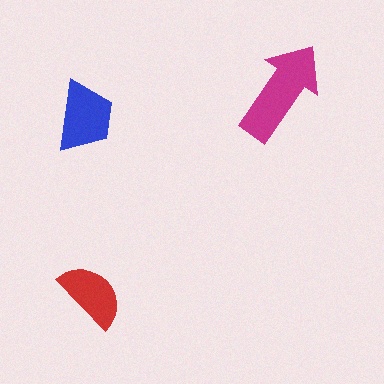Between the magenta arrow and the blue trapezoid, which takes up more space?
The magenta arrow.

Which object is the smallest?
The red semicircle.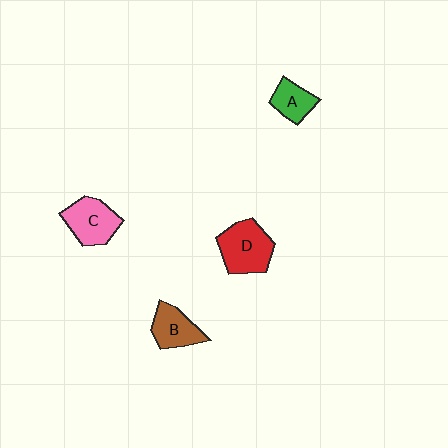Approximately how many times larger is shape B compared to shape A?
Approximately 1.3 times.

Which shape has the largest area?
Shape D (red).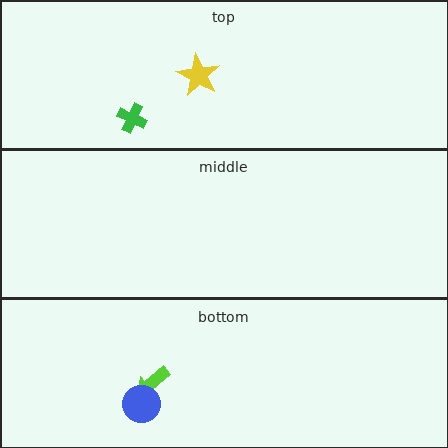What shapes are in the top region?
The green cross, the yellow star.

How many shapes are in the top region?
2.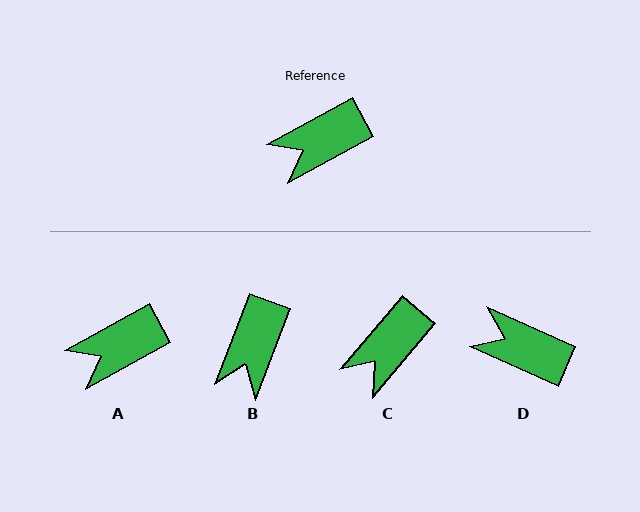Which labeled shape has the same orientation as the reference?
A.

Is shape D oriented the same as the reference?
No, it is off by about 53 degrees.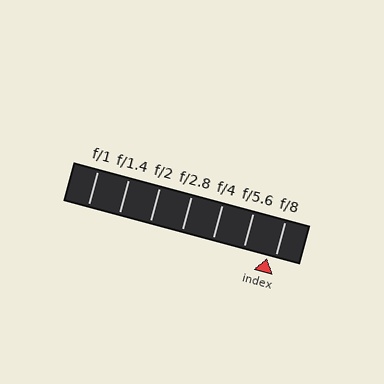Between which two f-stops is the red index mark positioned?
The index mark is between f/5.6 and f/8.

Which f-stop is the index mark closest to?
The index mark is closest to f/8.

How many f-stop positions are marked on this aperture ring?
There are 7 f-stop positions marked.